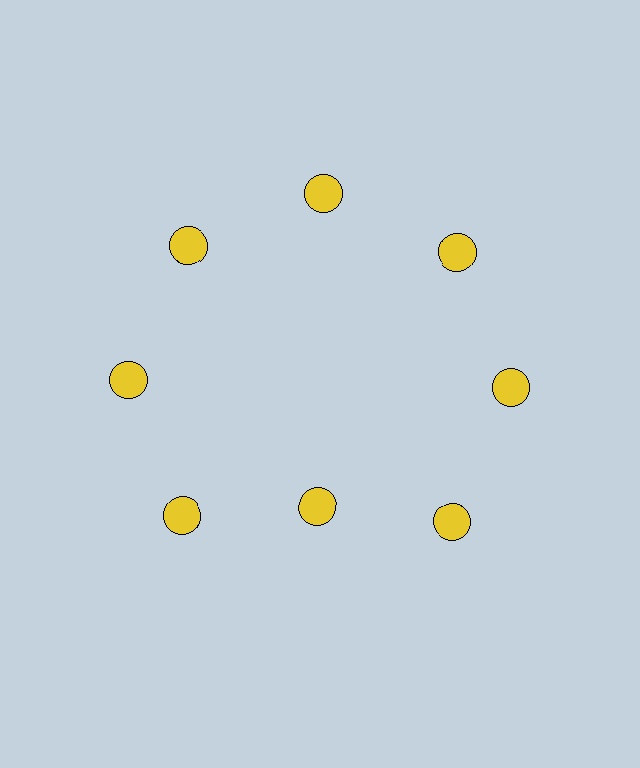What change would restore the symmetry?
The symmetry would be restored by moving it outward, back onto the ring so that all 8 circles sit at equal angles and equal distance from the center.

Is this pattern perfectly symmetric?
No. The 8 yellow circles are arranged in a ring, but one element near the 6 o'clock position is pulled inward toward the center, breaking the 8-fold rotational symmetry.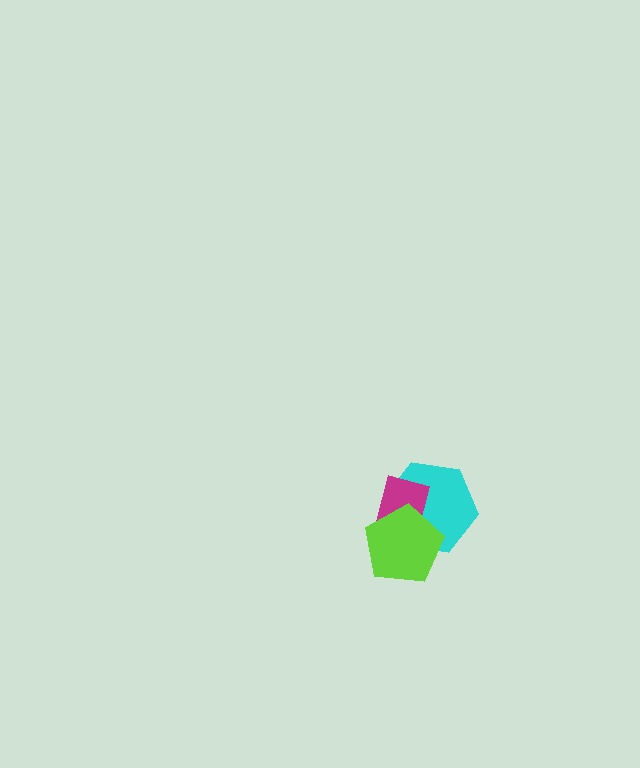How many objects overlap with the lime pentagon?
2 objects overlap with the lime pentagon.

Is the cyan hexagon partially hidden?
Yes, it is partially covered by another shape.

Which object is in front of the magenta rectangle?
The lime pentagon is in front of the magenta rectangle.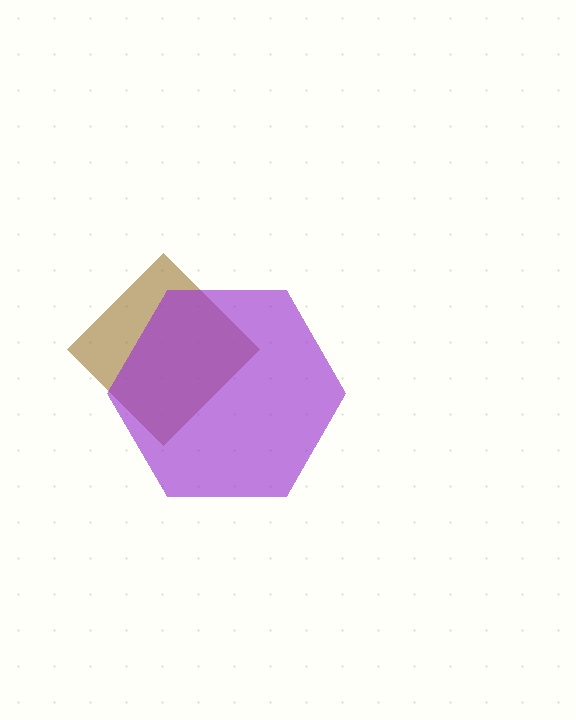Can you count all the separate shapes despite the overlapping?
Yes, there are 2 separate shapes.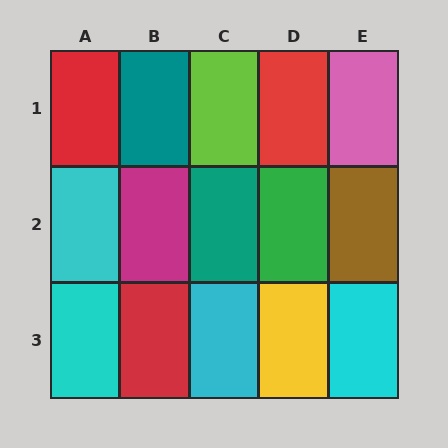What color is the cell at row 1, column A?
Red.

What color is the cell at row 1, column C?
Lime.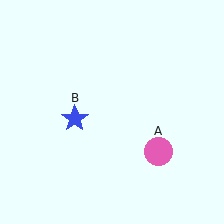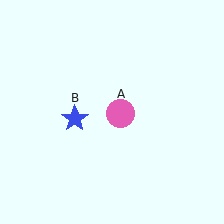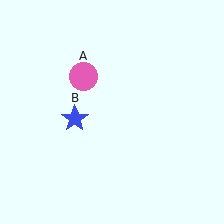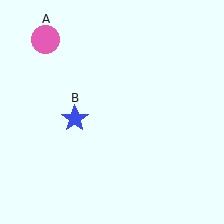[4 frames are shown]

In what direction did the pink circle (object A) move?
The pink circle (object A) moved up and to the left.